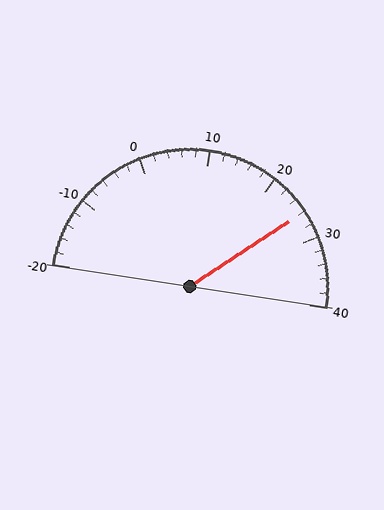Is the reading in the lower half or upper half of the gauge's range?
The reading is in the upper half of the range (-20 to 40).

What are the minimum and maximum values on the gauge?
The gauge ranges from -20 to 40.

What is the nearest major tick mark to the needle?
The nearest major tick mark is 30.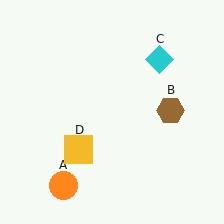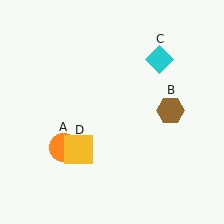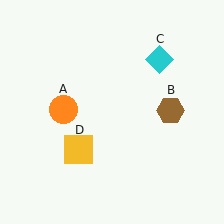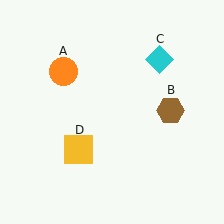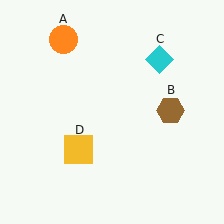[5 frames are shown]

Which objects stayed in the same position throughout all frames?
Brown hexagon (object B) and cyan diamond (object C) and yellow square (object D) remained stationary.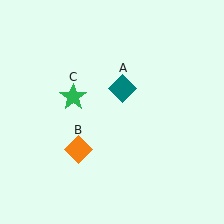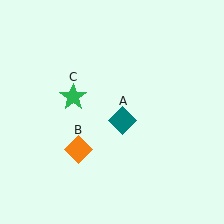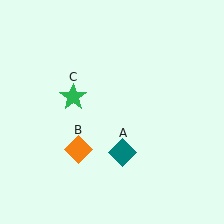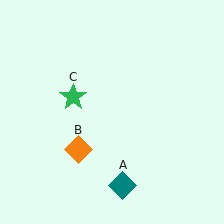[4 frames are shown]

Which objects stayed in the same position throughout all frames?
Orange diamond (object B) and green star (object C) remained stationary.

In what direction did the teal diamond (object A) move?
The teal diamond (object A) moved down.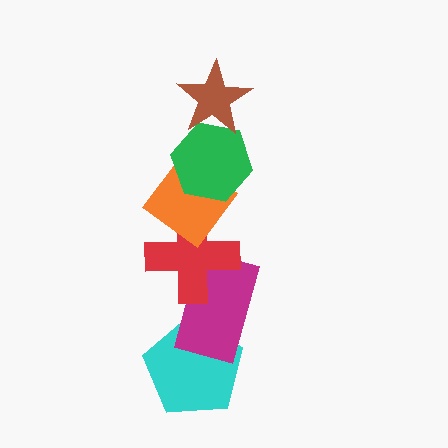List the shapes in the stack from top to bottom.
From top to bottom: the brown star, the green hexagon, the orange diamond, the red cross, the magenta rectangle, the cyan pentagon.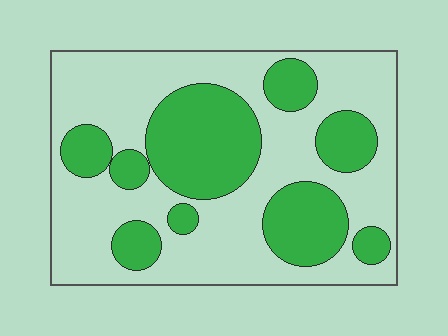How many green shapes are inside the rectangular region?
9.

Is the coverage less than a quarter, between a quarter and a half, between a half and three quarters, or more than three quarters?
Between a quarter and a half.